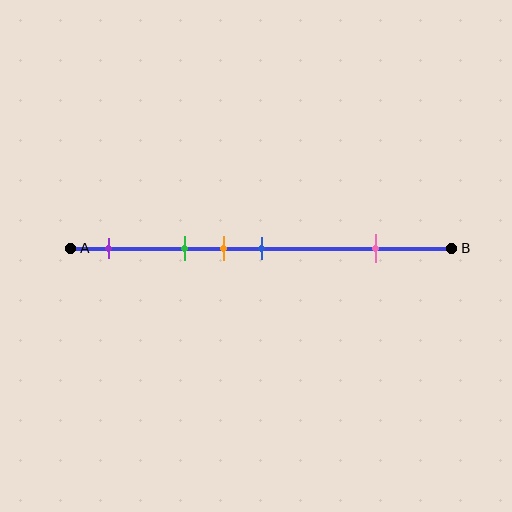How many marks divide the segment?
There are 5 marks dividing the segment.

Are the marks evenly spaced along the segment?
No, the marks are not evenly spaced.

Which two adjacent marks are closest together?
The orange and blue marks are the closest adjacent pair.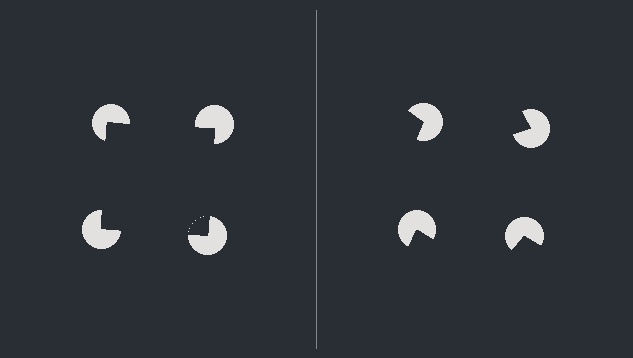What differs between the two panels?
The pac-man discs are positioned identically on both sides; only the wedge orientations differ. On the left they align to a square; on the right they are misaligned.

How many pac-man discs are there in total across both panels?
8 — 4 on each side.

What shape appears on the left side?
An illusory square.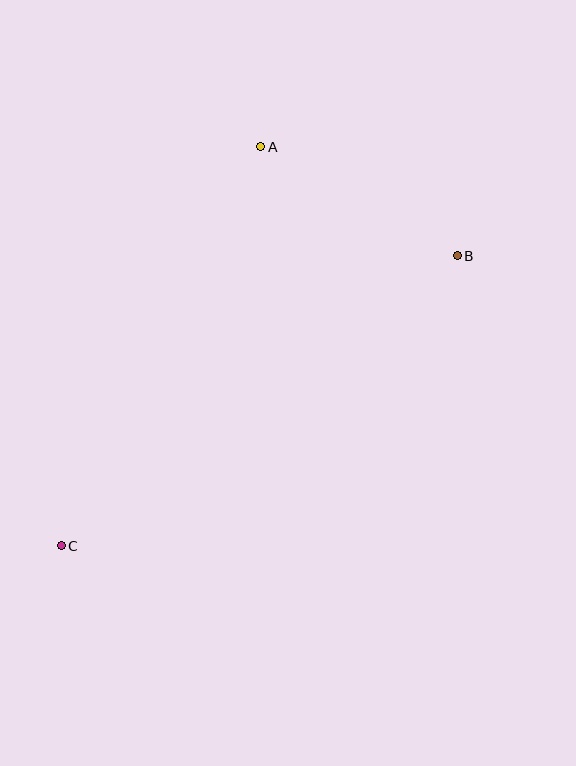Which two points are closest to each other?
Points A and B are closest to each other.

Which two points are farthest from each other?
Points B and C are farthest from each other.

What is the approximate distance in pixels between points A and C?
The distance between A and C is approximately 446 pixels.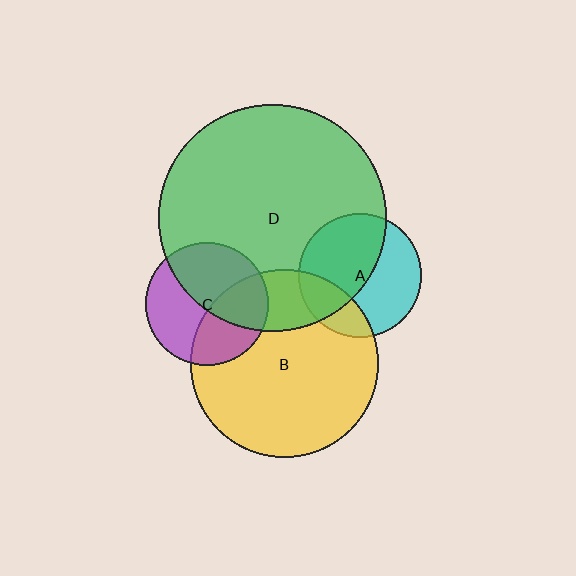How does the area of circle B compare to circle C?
Approximately 2.3 times.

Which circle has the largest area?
Circle D (green).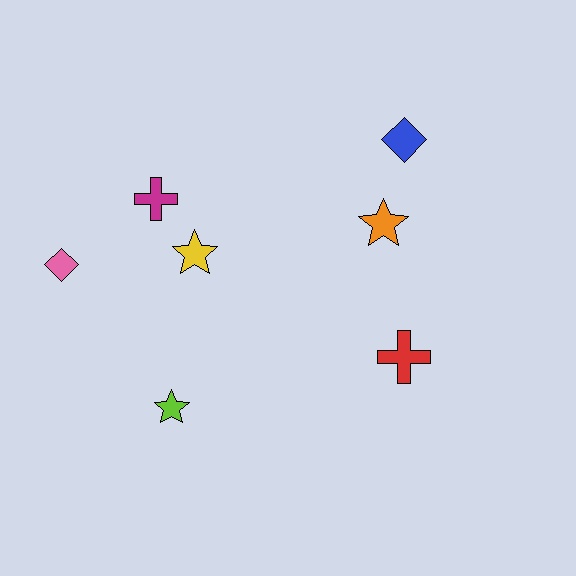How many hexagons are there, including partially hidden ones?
There are no hexagons.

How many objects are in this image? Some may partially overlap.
There are 7 objects.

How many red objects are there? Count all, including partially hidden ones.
There is 1 red object.